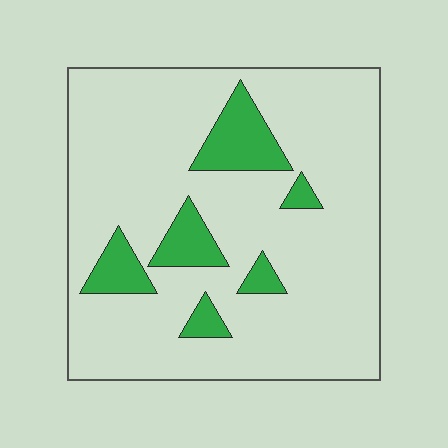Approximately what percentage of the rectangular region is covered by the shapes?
Approximately 15%.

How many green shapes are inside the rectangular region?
6.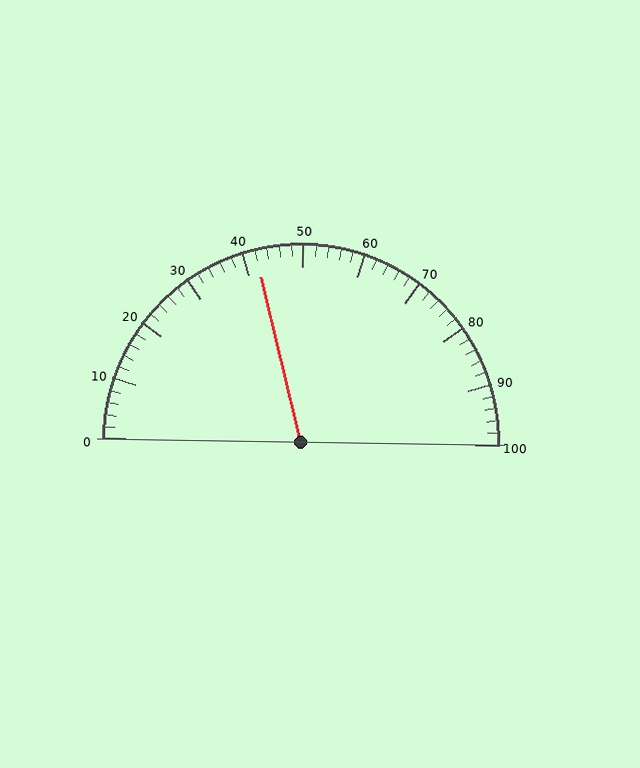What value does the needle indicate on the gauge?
The needle indicates approximately 42.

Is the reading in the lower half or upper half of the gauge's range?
The reading is in the lower half of the range (0 to 100).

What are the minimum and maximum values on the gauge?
The gauge ranges from 0 to 100.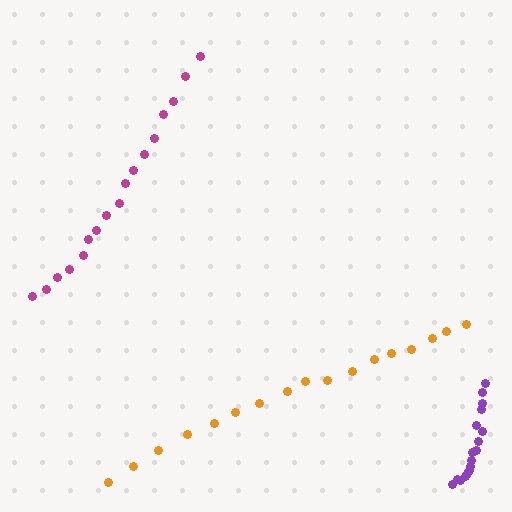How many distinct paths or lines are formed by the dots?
There are 3 distinct paths.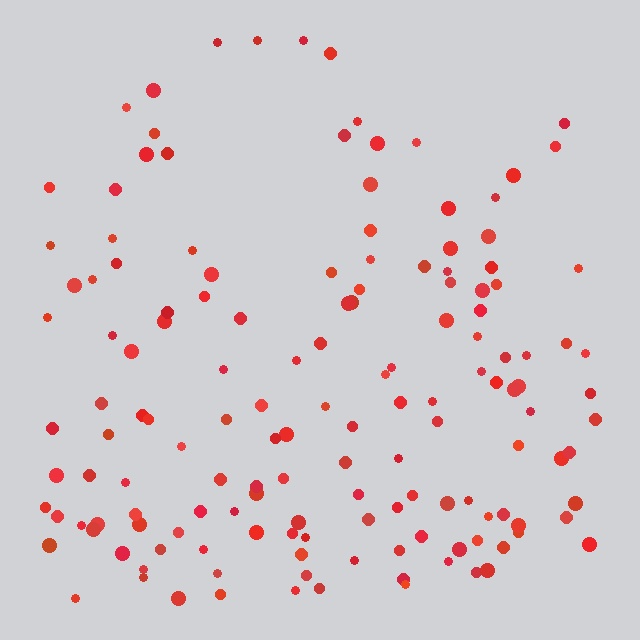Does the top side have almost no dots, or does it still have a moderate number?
Still a moderate number, just noticeably fewer than the bottom.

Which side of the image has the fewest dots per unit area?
The top.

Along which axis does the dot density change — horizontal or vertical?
Vertical.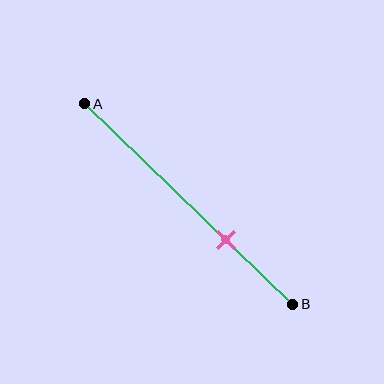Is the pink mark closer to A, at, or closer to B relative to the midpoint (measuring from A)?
The pink mark is closer to point B than the midpoint of segment AB.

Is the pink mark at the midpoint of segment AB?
No, the mark is at about 70% from A, not at the 50% midpoint.